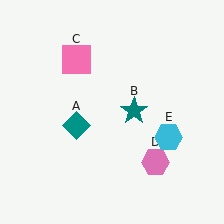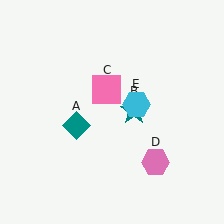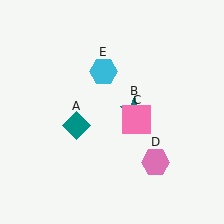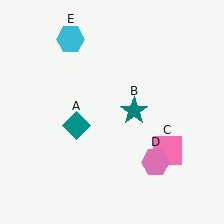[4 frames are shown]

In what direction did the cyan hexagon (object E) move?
The cyan hexagon (object E) moved up and to the left.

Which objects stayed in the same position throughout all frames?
Teal diamond (object A) and teal star (object B) and pink hexagon (object D) remained stationary.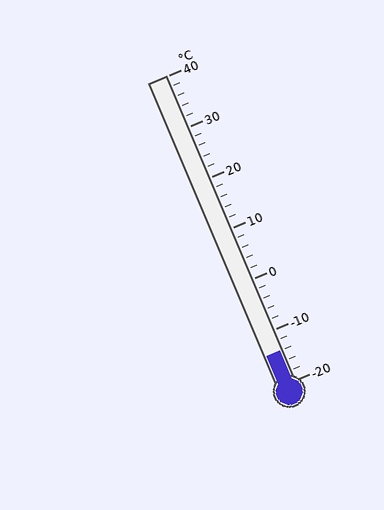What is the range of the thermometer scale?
The thermometer scale ranges from -20°C to 40°C.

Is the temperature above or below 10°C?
The temperature is below 10°C.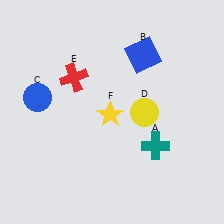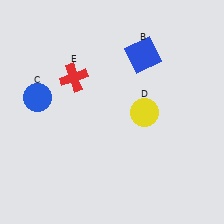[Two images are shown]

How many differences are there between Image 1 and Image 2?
There are 2 differences between the two images.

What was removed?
The yellow star (F), the teal cross (A) were removed in Image 2.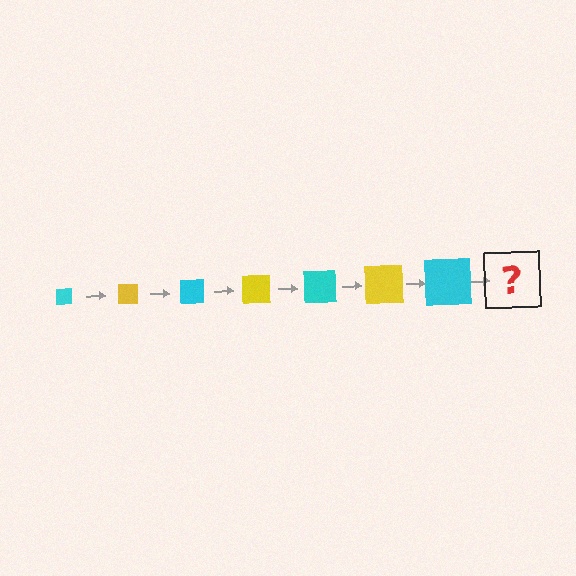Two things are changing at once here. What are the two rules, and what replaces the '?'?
The two rules are that the square grows larger each step and the color cycles through cyan and yellow. The '?' should be a yellow square, larger than the previous one.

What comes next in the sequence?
The next element should be a yellow square, larger than the previous one.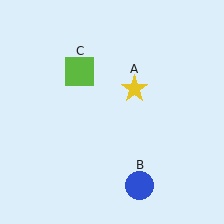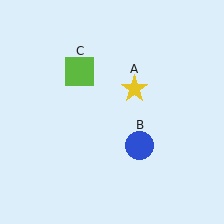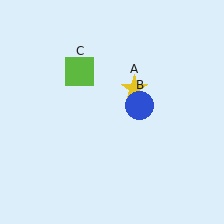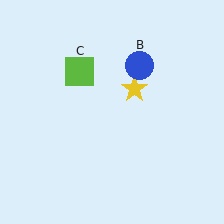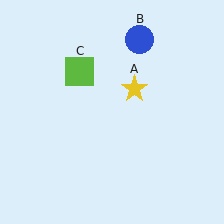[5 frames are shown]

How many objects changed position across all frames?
1 object changed position: blue circle (object B).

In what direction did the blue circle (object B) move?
The blue circle (object B) moved up.